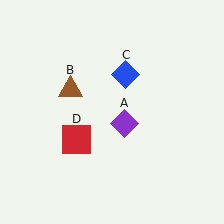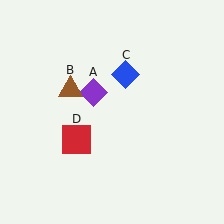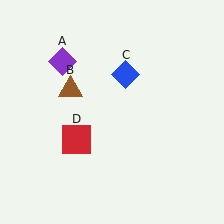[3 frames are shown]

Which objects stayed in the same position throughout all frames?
Brown triangle (object B) and blue diamond (object C) and red square (object D) remained stationary.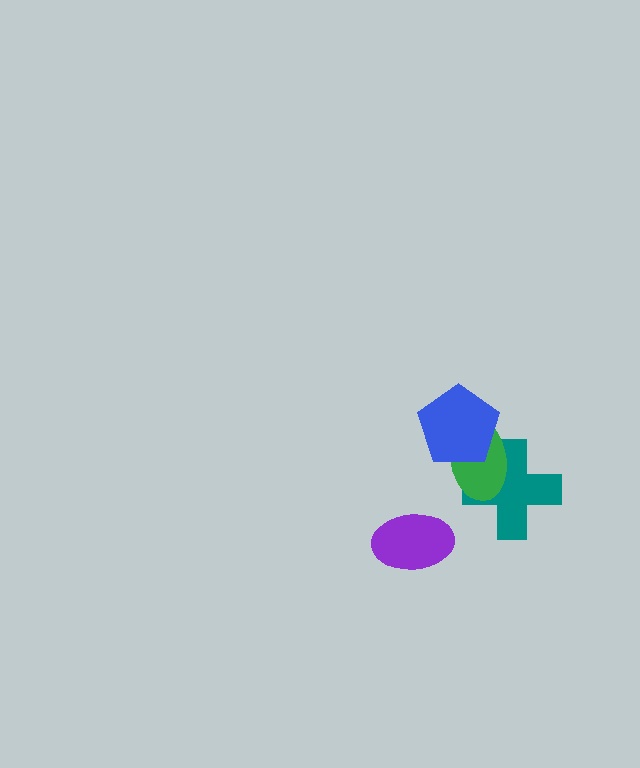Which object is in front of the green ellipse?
The blue pentagon is in front of the green ellipse.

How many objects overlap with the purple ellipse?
0 objects overlap with the purple ellipse.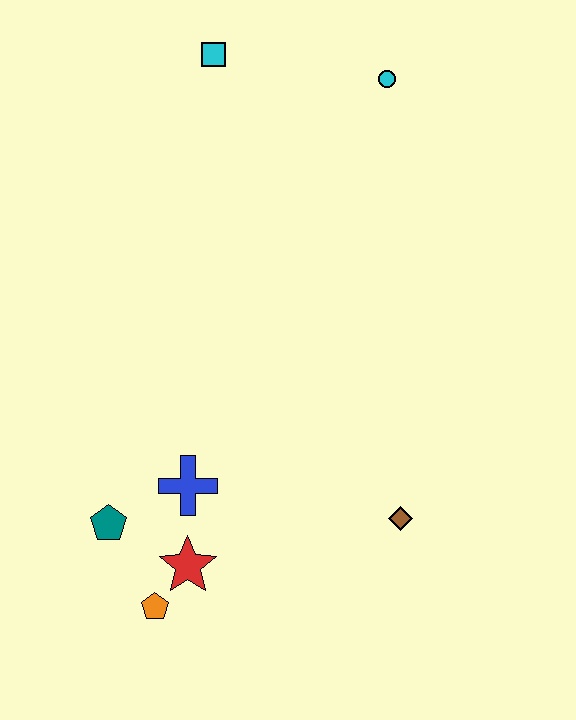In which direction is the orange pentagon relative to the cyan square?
The orange pentagon is below the cyan square.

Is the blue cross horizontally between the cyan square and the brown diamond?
No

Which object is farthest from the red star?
The cyan circle is farthest from the red star.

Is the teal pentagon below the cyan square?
Yes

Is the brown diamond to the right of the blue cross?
Yes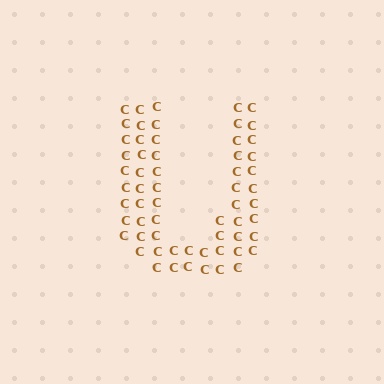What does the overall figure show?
The overall figure shows the letter U.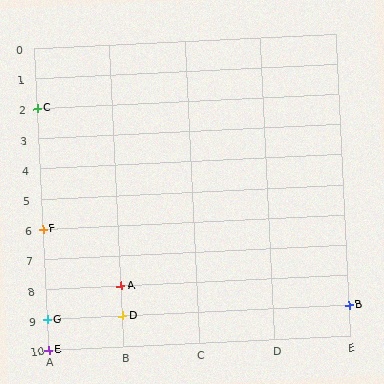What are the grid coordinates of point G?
Point G is at grid coordinates (A, 9).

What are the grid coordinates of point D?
Point D is at grid coordinates (B, 9).